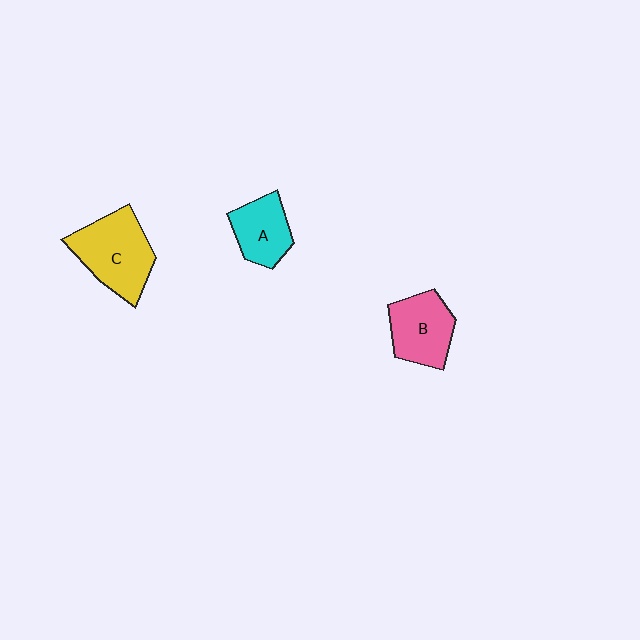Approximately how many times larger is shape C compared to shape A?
Approximately 1.6 times.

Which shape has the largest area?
Shape C (yellow).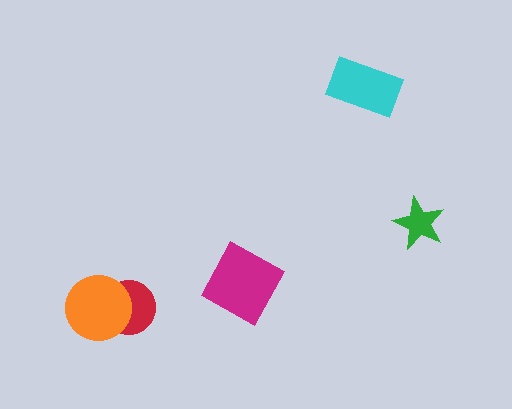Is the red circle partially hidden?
Yes, it is partially covered by another shape.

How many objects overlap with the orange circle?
1 object overlaps with the orange circle.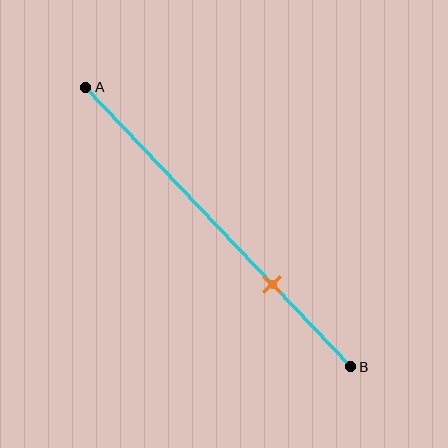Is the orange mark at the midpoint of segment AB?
No, the mark is at about 70% from A, not at the 50% midpoint.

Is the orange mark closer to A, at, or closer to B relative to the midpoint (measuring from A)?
The orange mark is closer to point B than the midpoint of segment AB.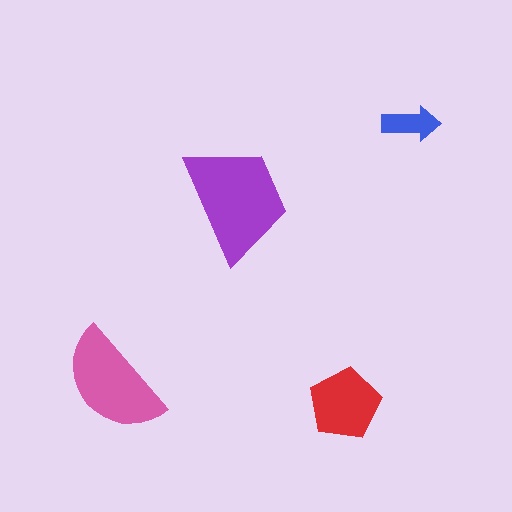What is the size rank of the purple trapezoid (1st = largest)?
1st.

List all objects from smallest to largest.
The blue arrow, the red pentagon, the pink semicircle, the purple trapezoid.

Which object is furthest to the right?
The blue arrow is rightmost.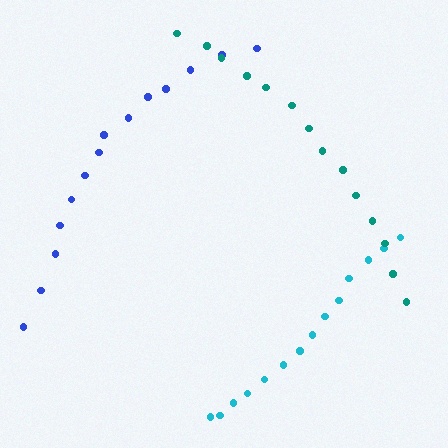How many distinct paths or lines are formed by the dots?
There are 3 distinct paths.